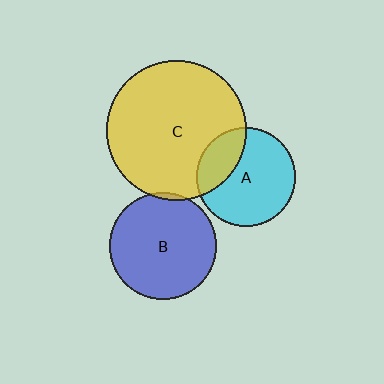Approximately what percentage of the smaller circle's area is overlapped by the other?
Approximately 25%.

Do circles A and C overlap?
Yes.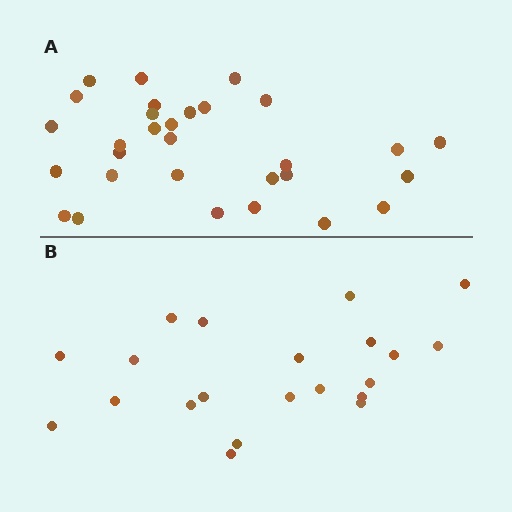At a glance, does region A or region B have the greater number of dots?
Region A (the top region) has more dots.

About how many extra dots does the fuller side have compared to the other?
Region A has roughly 8 or so more dots than region B.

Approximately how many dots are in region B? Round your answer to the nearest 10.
About 20 dots. (The exact count is 21, which rounds to 20.)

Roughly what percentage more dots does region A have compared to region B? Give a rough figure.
About 45% more.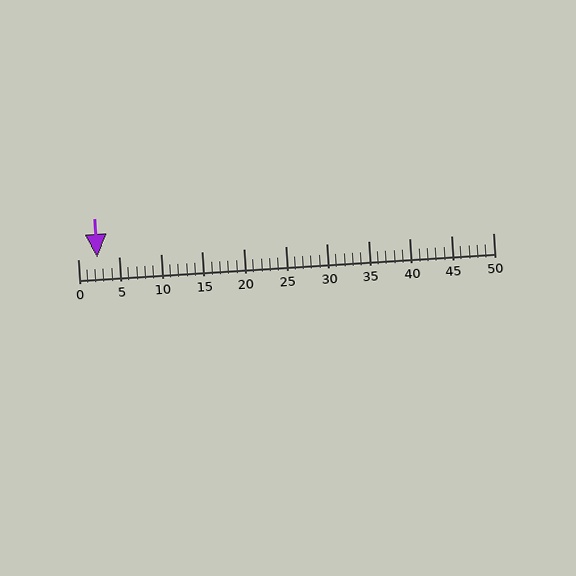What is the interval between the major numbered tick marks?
The major tick marks are spaced 5 units apart.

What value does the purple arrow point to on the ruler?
The purple arrow points to approximately 2.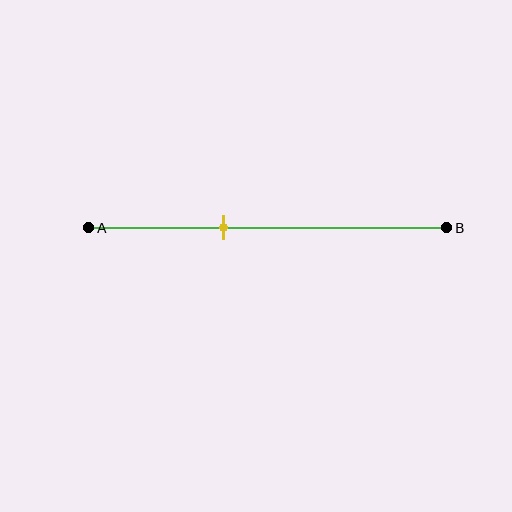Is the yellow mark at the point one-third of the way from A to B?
No, the mark is at about 40% from A, not at the 33% one-third point.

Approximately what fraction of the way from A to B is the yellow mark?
The yellow mark is approximately 40% of the way from A to B.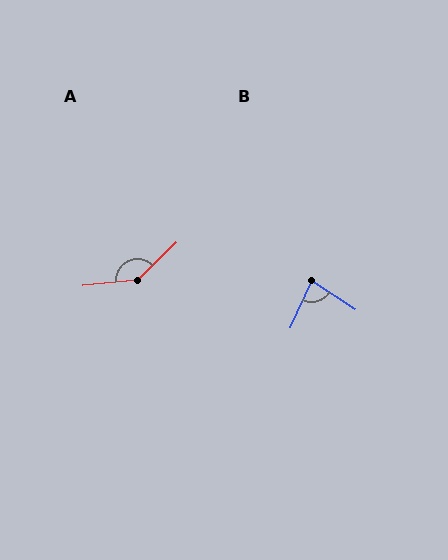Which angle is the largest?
A, at approximately 141 degrees.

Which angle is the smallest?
B, at approximately 81 degrees.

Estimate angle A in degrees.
Approximately 141 degrees.